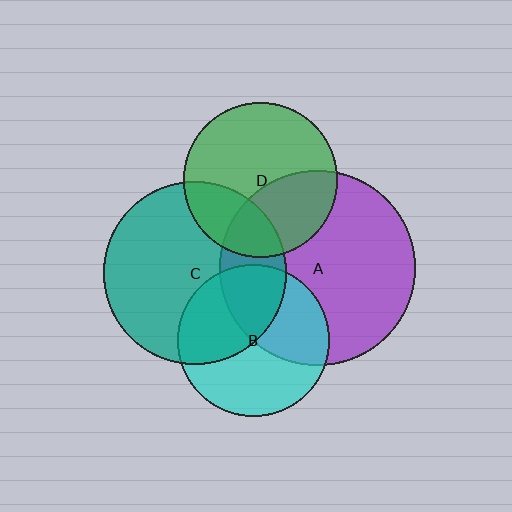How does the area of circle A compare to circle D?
Approximately 1.6 times.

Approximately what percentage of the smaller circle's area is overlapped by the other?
Approximately 25%.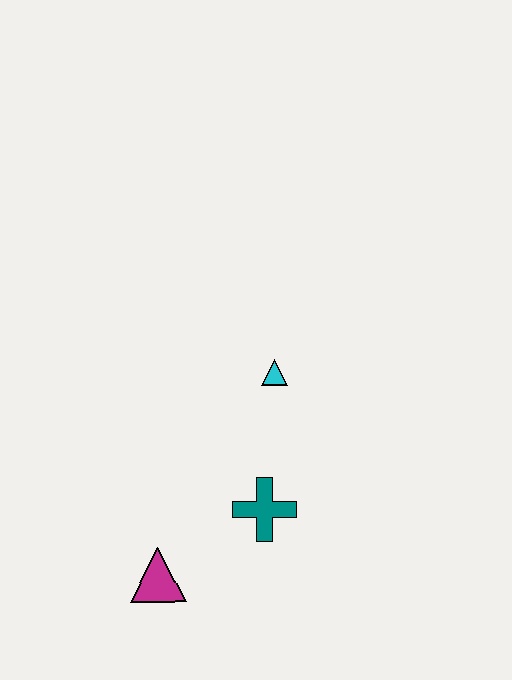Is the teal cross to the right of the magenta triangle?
Yes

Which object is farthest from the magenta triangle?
The cyan triangle is farthest from the magenta triangle.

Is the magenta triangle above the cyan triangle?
No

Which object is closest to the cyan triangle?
The teal cross is closest to the cyan triangle.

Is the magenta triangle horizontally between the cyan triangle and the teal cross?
No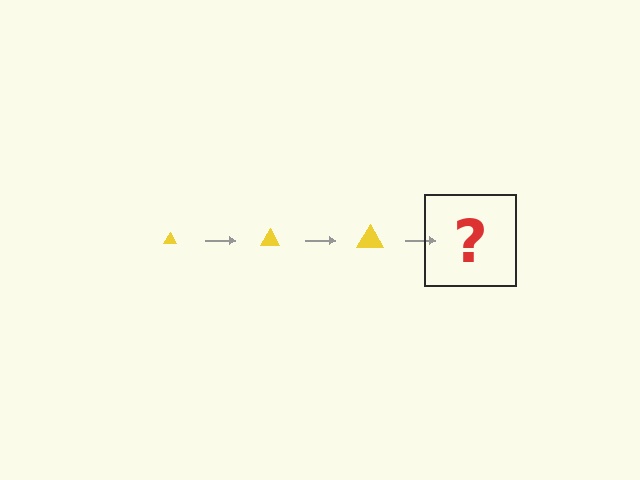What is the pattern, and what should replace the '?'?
The pattern is that the triangle gets progressively larger each step. The '?' should be a yellow triangle, larger than the previous one.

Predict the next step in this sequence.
The next step is a yellow triangle, larger than the previous one.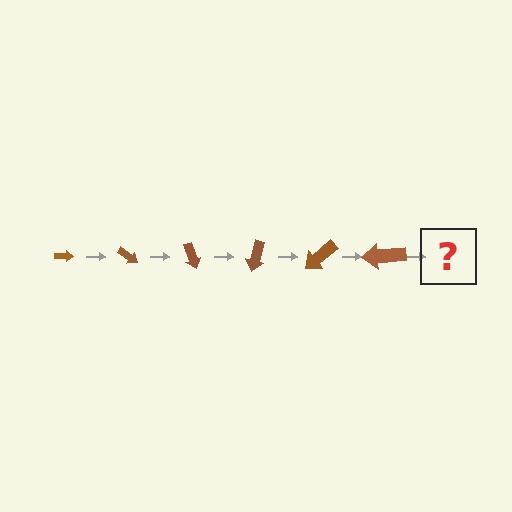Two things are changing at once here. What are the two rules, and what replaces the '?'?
The two rules are that the arrow grows larger each step and it rotates 35 degrees each step. The '?' should be an arrow, larger than the previous one and rotated 210 degrees from the start.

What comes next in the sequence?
The next element should be an arrow, larger than the previous one and rotated 210 degrees from the start.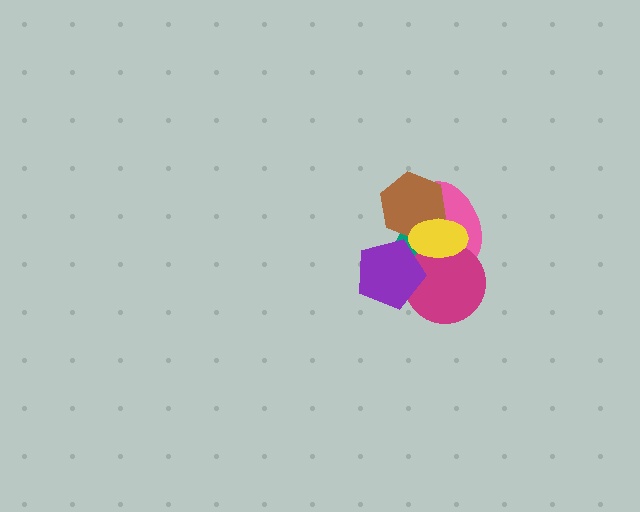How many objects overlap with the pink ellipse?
4 objects overlap with the pink ellipse.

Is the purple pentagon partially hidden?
No, no other shape covers it.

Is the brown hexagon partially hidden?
Yes, it is partially covered by another shape.